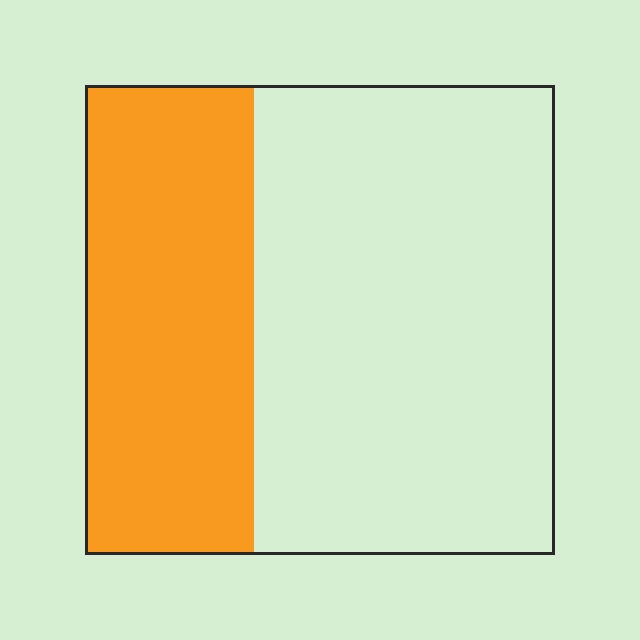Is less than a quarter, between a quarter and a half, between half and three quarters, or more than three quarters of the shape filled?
Between a quarter and a half.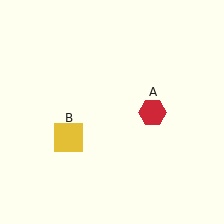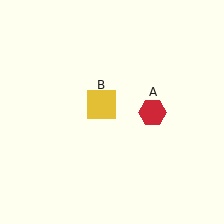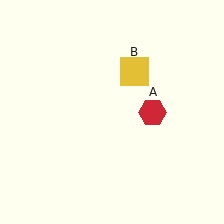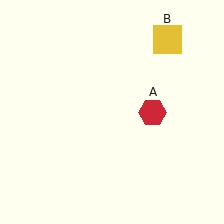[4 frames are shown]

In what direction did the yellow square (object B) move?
The yellow square (object B) moved up and to the right.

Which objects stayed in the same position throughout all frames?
Red hexagon (object A) remained stationary.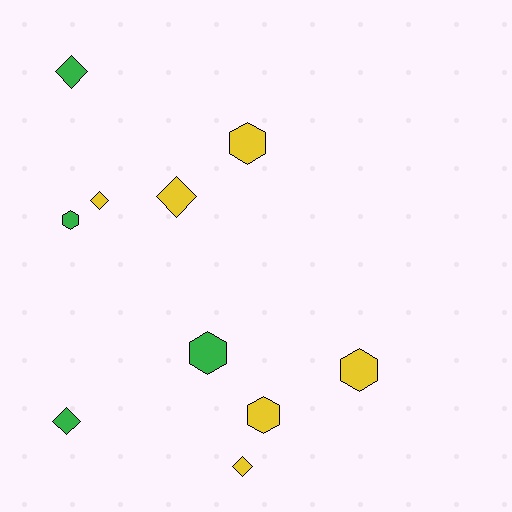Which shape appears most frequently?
Hexagon, with 5 objects.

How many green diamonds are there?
There are 2 green diamonds.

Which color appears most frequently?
Yellow, with 6 objects.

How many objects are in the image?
There are 10 objects.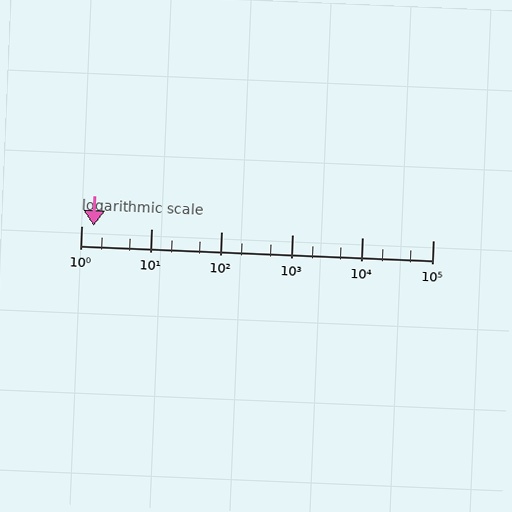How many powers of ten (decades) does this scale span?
The scale spans 5 decades, from 1 to 100000.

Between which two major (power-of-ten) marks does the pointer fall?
The pointer is between 1 and 10.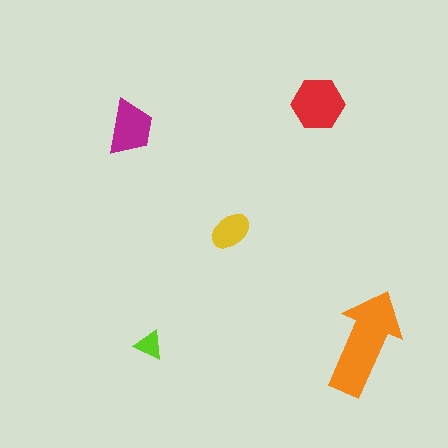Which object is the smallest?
The lime triangle.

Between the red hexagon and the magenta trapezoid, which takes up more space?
The red hexagon.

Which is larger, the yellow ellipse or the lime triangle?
The yellow ellipse.